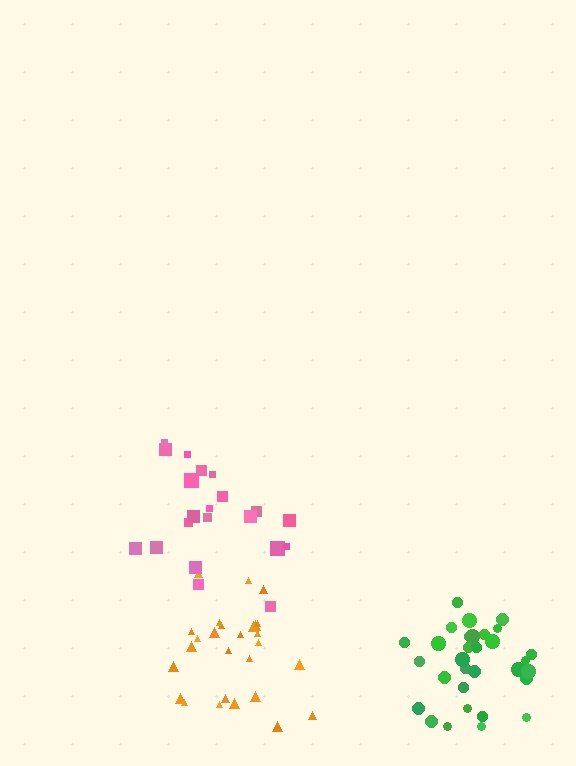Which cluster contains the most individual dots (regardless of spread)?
Green (31).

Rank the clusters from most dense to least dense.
green, orange, pink.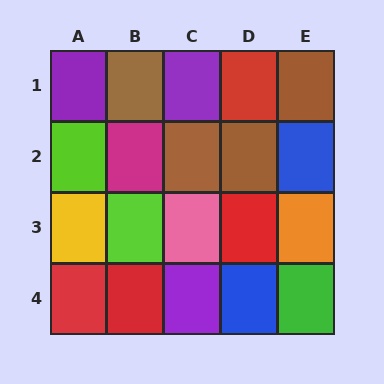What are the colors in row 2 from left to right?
Lime, magenta, brown, brown, blue.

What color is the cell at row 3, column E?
Orange.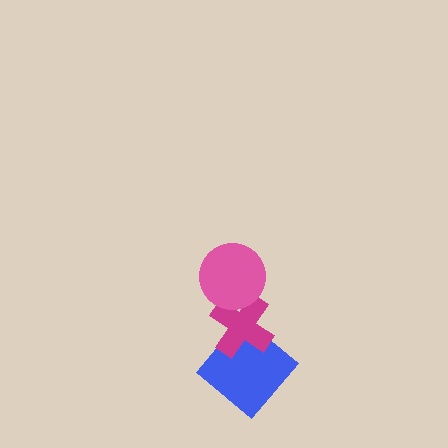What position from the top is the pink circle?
The pink circle is 1st from the top.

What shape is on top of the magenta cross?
The pink circle is on top of the magenta cross.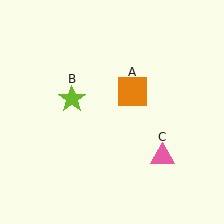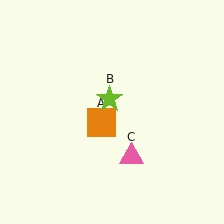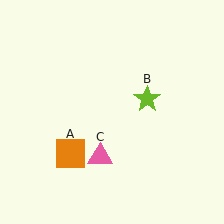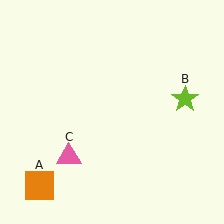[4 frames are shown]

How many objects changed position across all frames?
3 objects changed position: orange square (object A), lime star (object B), pink triangle (object C).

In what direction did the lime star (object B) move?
The lime star (object B) moved right.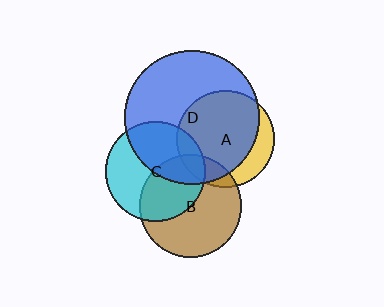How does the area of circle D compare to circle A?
Approximately 1.9 times.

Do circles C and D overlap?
Yes.